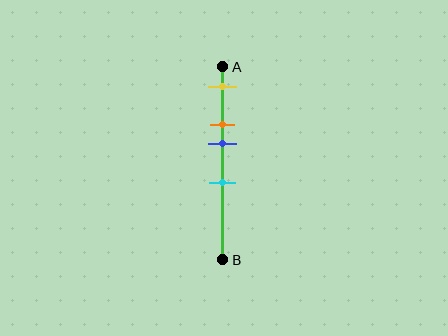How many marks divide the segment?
There are 4 marks dividing the segment.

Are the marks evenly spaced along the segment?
No, the marks are not evenly spaced.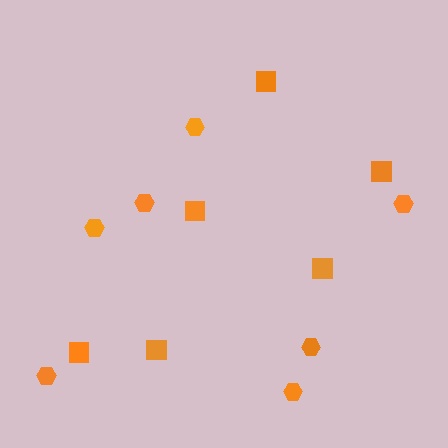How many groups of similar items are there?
There are 2 groups: one group of squares (6) and one group of hexagons (7).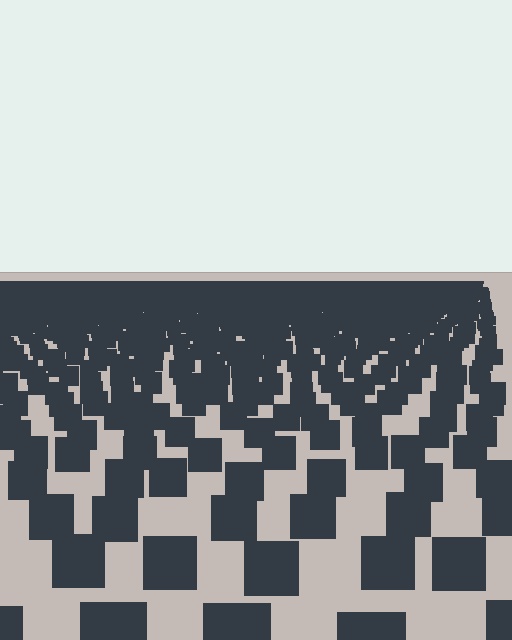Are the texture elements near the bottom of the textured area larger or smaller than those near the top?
Larger. Near the bottom, elements are closer to the viewer and appear at a bigger on-screen size.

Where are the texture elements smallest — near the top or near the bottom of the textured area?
Near the top.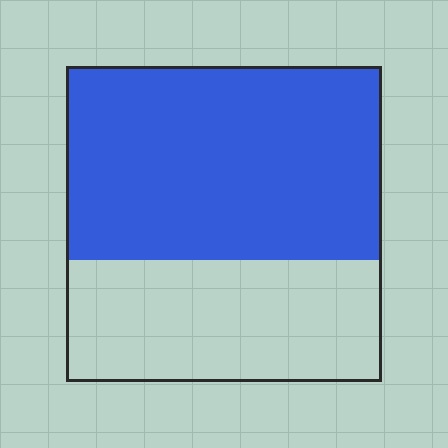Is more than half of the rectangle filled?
Yes.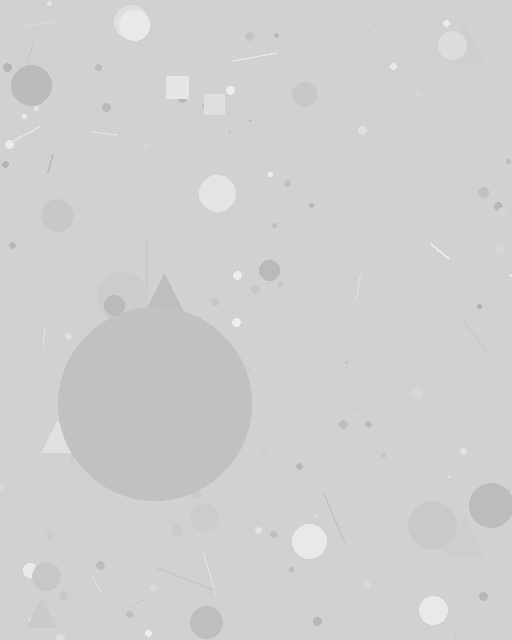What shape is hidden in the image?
A circle is hidden in the image.